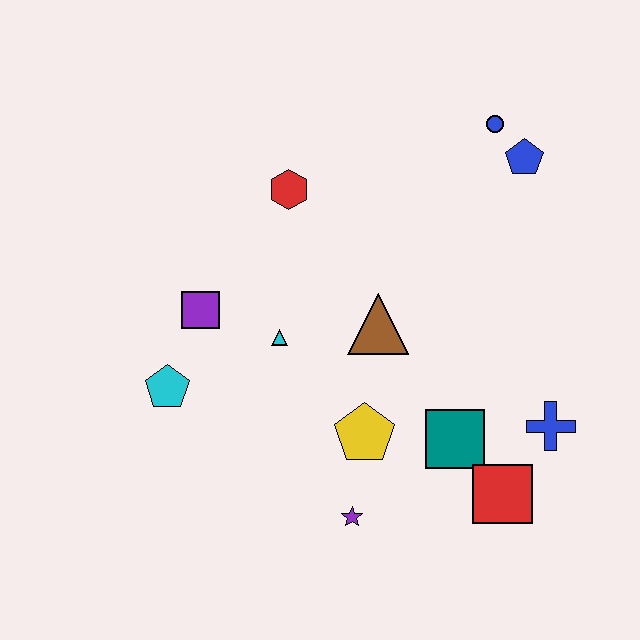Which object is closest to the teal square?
The red square is closest to the teal square.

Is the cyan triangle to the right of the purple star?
No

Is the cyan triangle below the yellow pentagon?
No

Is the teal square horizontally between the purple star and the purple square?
No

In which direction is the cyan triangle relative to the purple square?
The cyan triangle is to the right of the purple square.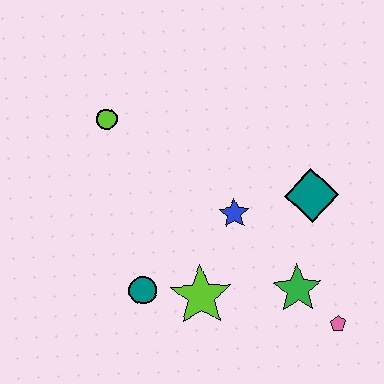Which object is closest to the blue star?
The teal diamond is closest to the blue star.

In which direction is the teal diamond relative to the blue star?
The teal diamond is to the right of the blue star.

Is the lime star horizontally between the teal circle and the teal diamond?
Yes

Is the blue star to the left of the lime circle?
No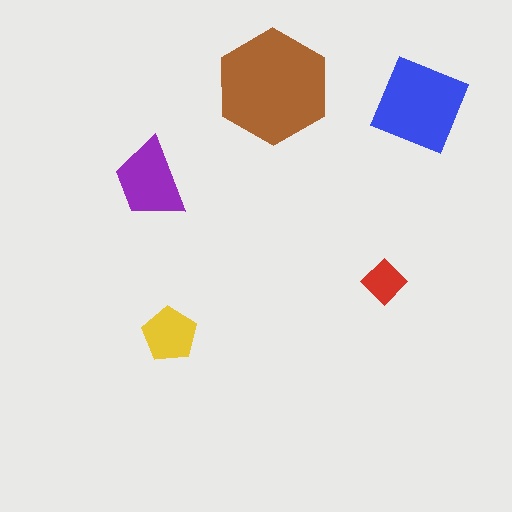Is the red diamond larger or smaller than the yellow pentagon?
Smaller.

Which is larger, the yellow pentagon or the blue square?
The blue square.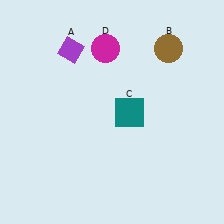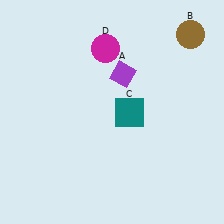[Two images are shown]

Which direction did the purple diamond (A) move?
The purple diamond (A) moved right.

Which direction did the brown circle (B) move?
The brown circle (B) moved right.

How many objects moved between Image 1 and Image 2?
2 objects moved between the two images.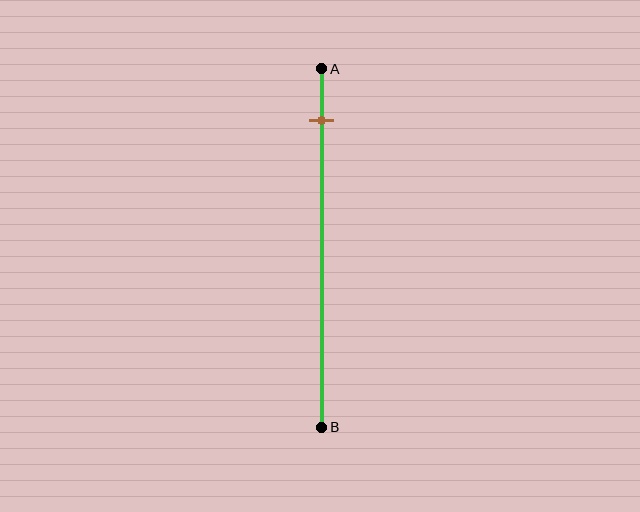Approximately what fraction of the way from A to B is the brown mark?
The brown mark is approximately 15% of the way from A to B.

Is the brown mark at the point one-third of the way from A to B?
No, the mark is at about 15% from A, not at the 33% one-third point.